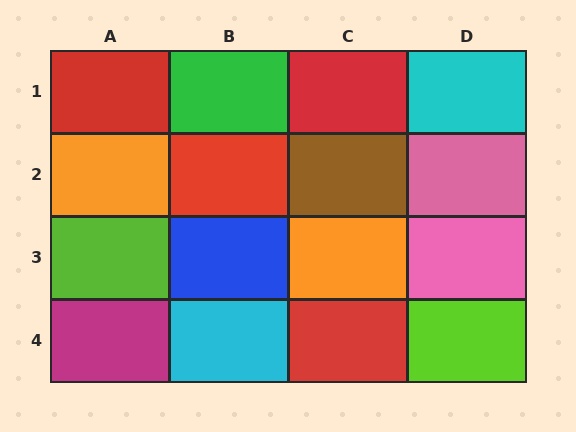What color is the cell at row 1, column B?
Green.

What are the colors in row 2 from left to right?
Orange, red, brown, pink.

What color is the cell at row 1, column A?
Red.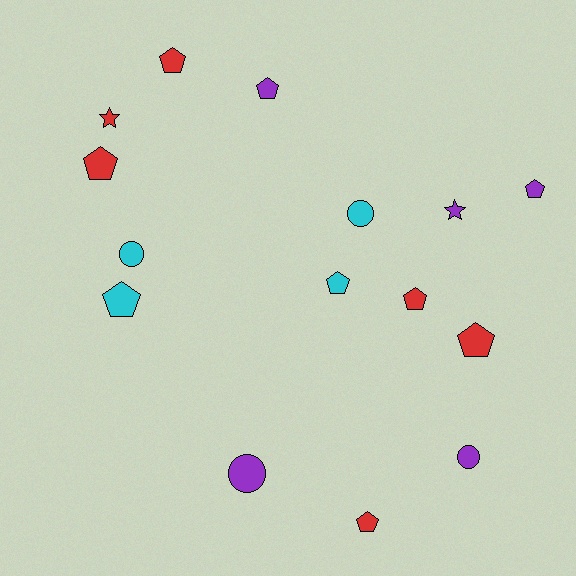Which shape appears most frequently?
Pentagon, with 9 objects.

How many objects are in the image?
There are 15 objects.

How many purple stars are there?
There is 1 purple star.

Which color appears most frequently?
Red, with 6 objects.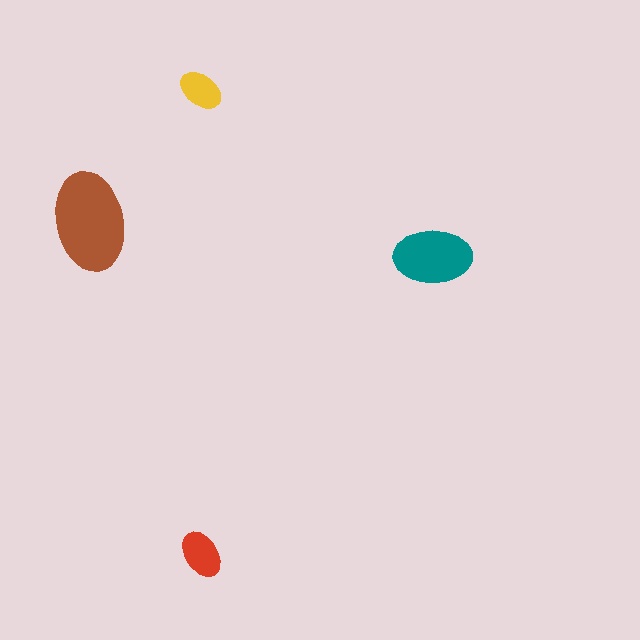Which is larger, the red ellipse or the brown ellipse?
The brown one.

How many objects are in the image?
There are 4 objects in the image.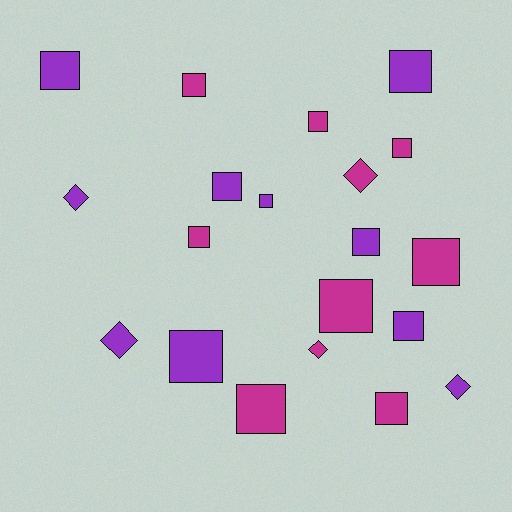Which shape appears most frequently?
Square, with 15 objects.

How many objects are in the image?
There are 20 objects.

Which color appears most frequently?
Purple, with 10 objects.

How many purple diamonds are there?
There are 3 purple diamonds.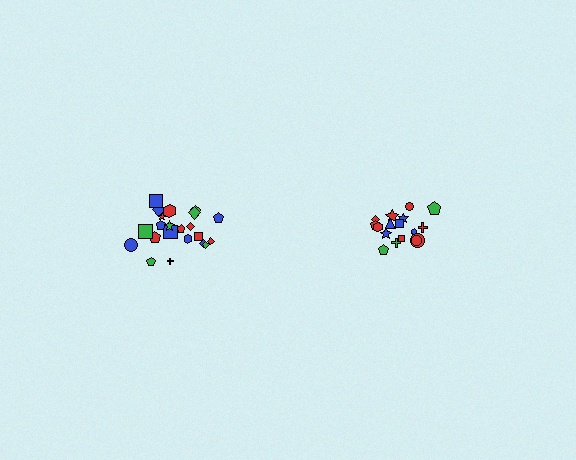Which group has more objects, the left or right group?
The left group.